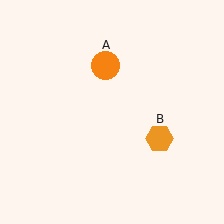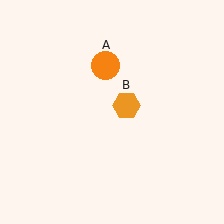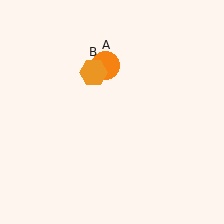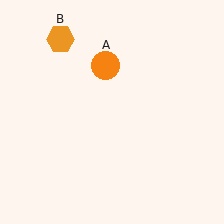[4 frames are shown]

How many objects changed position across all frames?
1 object changed position: orange hexagon (object B).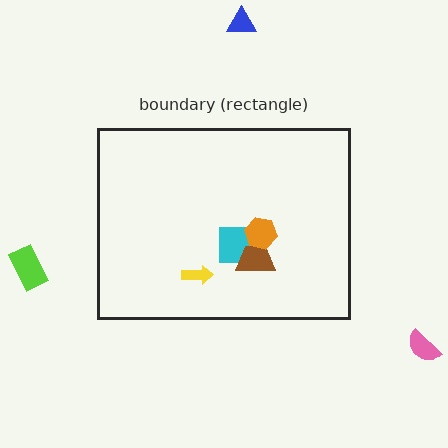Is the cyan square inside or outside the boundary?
Inside.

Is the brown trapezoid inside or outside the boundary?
Inside.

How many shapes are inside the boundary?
4 inside, 3 outside.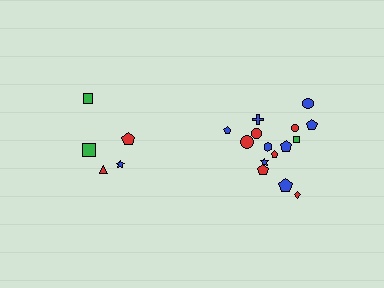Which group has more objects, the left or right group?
The right group.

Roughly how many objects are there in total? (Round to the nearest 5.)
Roughly 20 objects in total.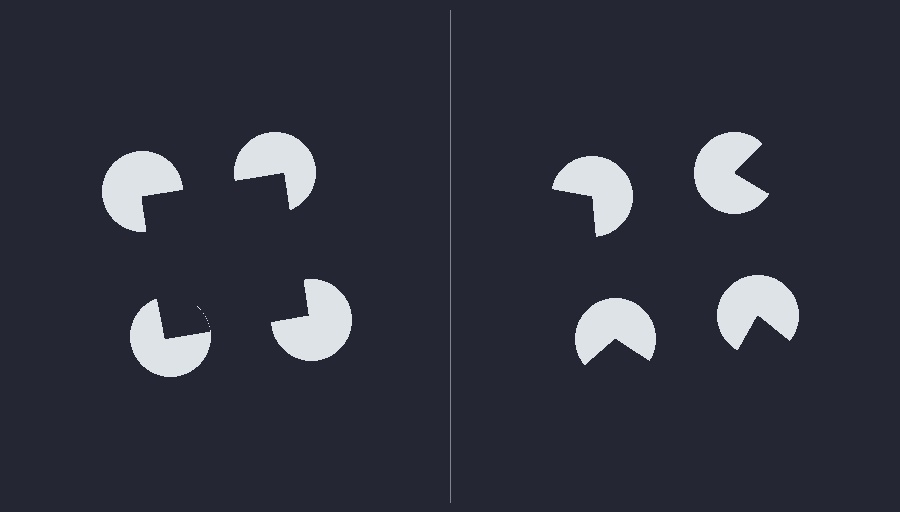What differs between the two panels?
The pac-man discs are positioned identically on both sides; only the wedge orientations differ. On the left they align to a square; on the right they are misaligned.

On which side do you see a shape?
An illusory square appears on the left side. On the right side the wedge cuts are rotated, so no coherent shape forms.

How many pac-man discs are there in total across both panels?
8 — 4 on each side.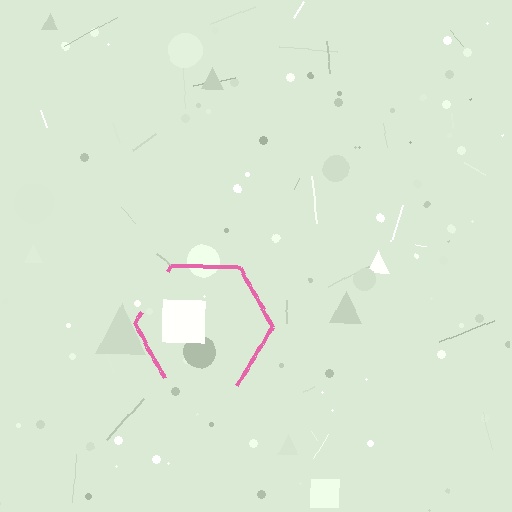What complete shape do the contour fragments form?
The contour fragments form a hexagon.